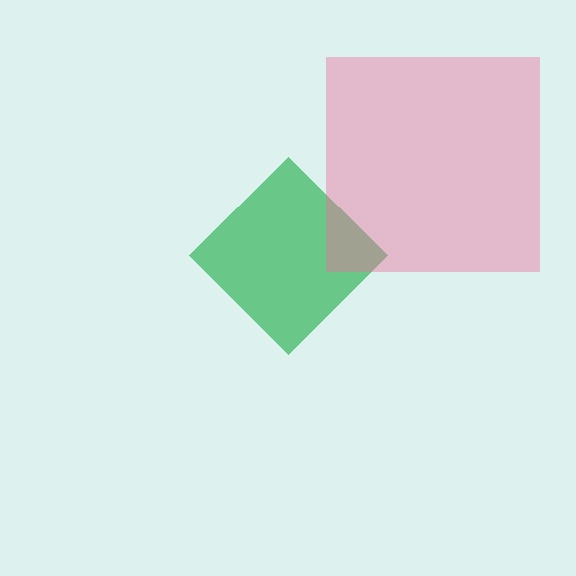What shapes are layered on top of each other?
The layered shapes are: a green diamond, a pink square.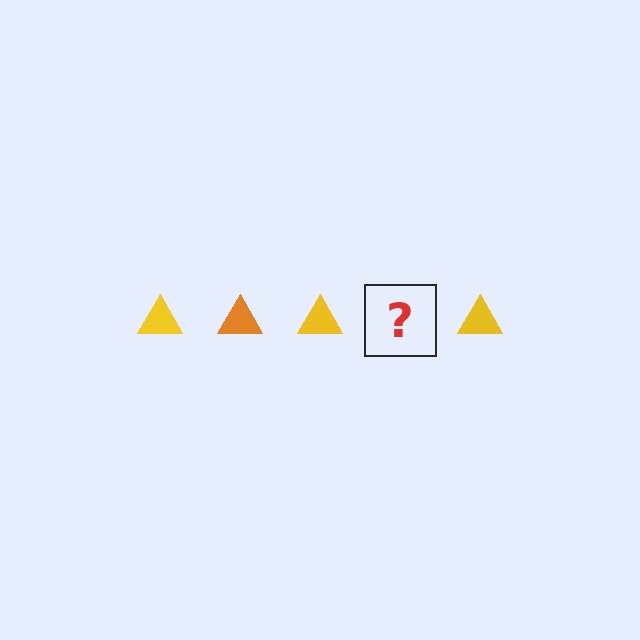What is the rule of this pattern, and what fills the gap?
The rule is that the pattern cycles through yellow, orange triangles. The gap should be filled with an orange triangle.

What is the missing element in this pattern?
The missing element is an orange triangle.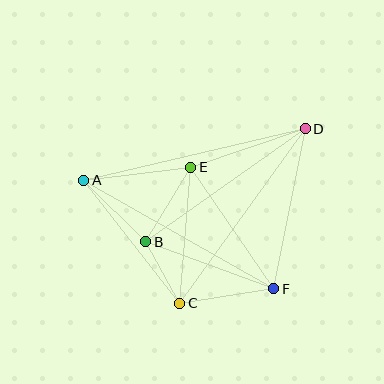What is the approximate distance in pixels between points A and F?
The distance between A and F is approximately 219 pixels.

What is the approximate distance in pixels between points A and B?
The distance between A and B is approximately 87 pixels.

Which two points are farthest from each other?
Points A and D are farthest from each other.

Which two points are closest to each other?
Points B and C are closest to each other.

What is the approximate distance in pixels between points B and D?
The distance between B and D is approximately 196 pixels.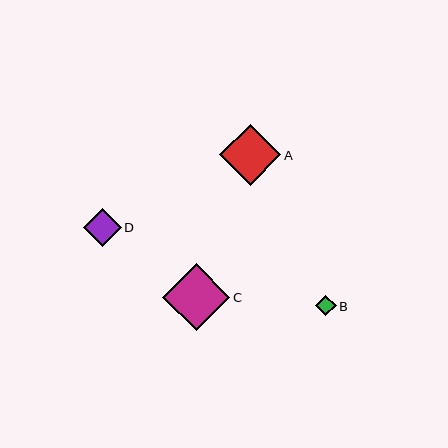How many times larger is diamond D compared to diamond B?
Diamond D is approximately 1.8 times the size of diamond B.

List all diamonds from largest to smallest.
From largest to smallest: C, A, D, B.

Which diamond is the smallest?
Diamond B is the smallest with a size of approximately 21 pixels.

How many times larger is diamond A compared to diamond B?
Diamond A is approximately 3.0 times the size of diamond B.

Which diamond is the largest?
Diamond C is the largest with a size of approximately 67 pixels.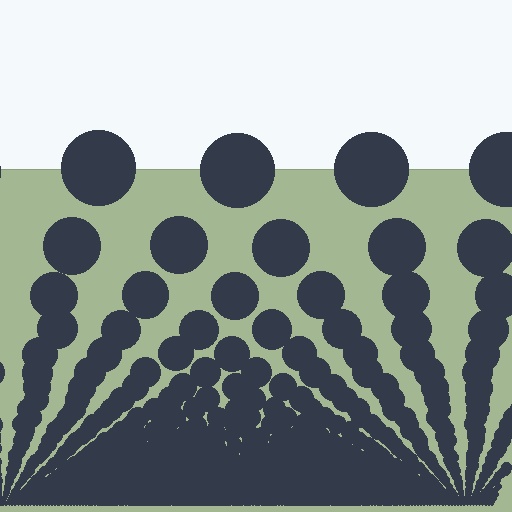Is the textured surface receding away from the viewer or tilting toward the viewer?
The surface appears to tilt toward the viewer. Texture elements get larger and sparser toward the top.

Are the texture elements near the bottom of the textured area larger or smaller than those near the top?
Smaller. The gradient is inverted — elements near the bottom are smaller and denser.